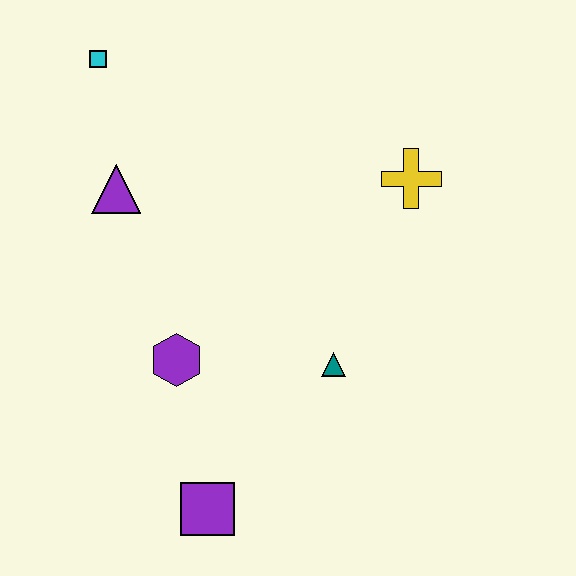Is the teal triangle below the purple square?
No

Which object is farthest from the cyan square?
The purple square is farthest from the cyan square.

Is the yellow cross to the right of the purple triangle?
Yes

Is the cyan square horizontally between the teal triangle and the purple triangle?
No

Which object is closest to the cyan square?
The purple triangle is closest to the cyan square.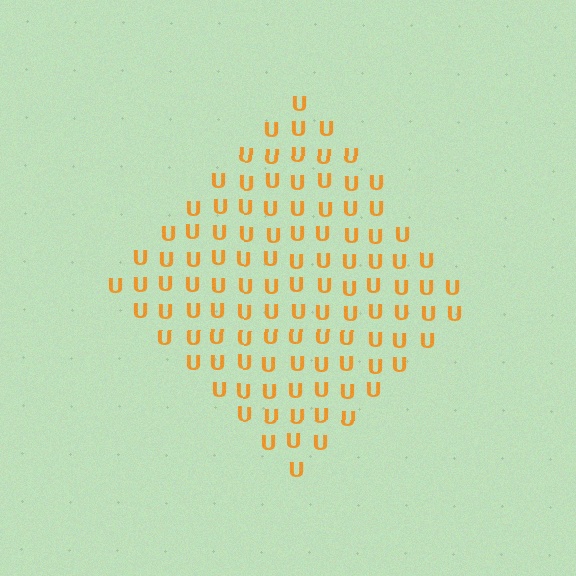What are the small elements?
The small elements are letter U's.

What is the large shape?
The large shape is a diamond.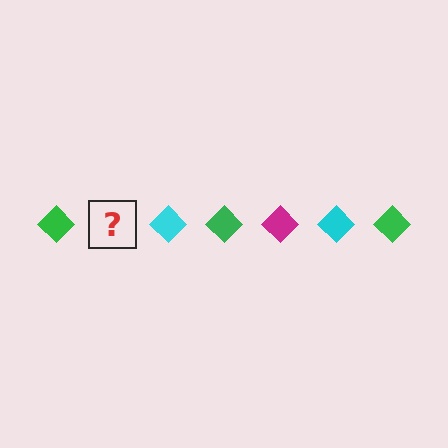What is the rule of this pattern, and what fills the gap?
The rule is that the pattern cycles through green, magenta, cyan diamonds. The gap should be filled with a magenta diamond.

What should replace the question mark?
The question mark should be replaced with a magenta diamond.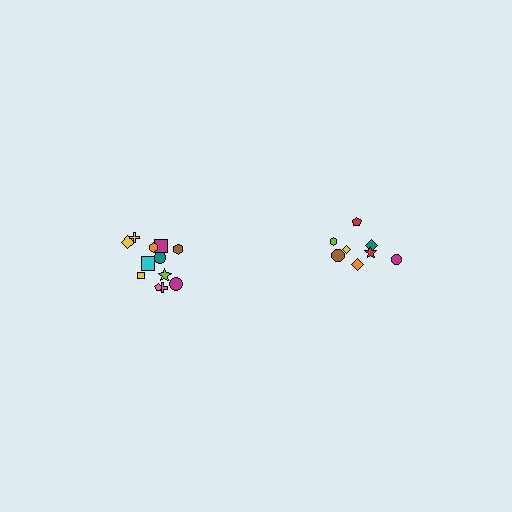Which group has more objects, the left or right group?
The left group.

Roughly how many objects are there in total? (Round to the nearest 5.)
Roughly 20 objects in total.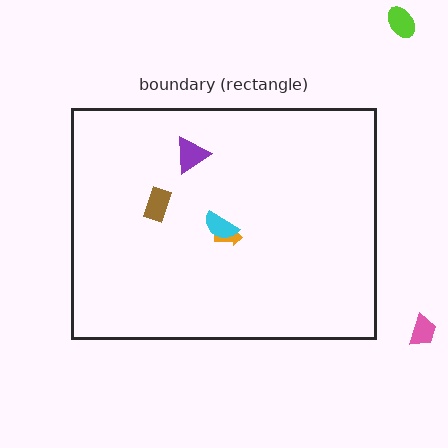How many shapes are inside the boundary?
4 inside, 2 outside.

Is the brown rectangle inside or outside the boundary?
Inside.